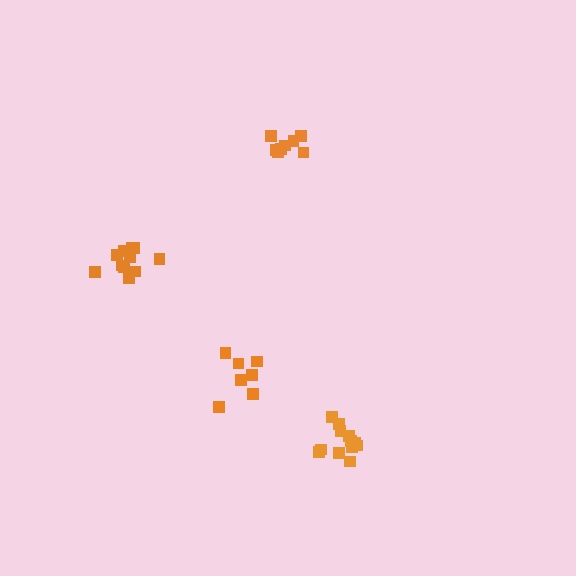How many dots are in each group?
Group 1: 11 dots, Group 2: 7 dots, Group 3: 8 dots, Group 4: 12 dots (38 total).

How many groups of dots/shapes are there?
There are 4 groups.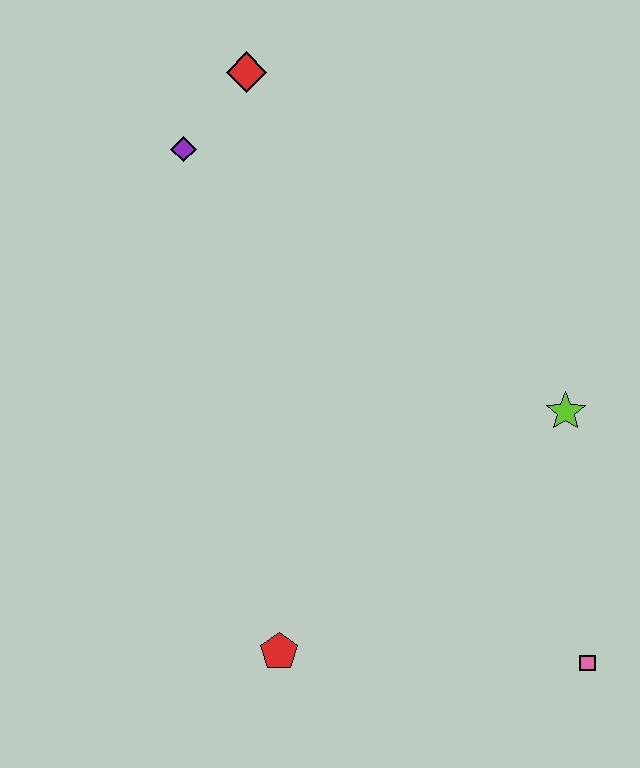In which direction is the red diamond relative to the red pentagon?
The red diamond is above the red pentagon.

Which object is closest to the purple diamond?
The red diamond is closest to the purple diamond.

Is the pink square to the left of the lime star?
No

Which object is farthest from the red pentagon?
The red diamond is farthest from the red pentagon.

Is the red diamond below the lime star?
No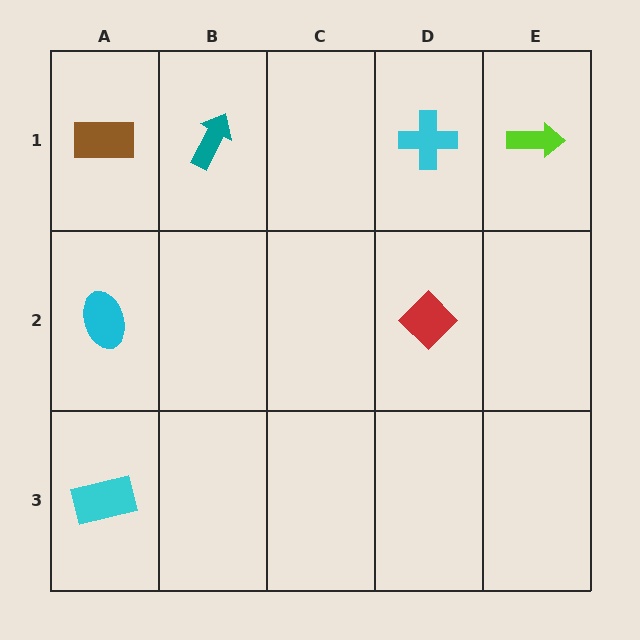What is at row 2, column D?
A red diamond.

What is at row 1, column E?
A lime arrow.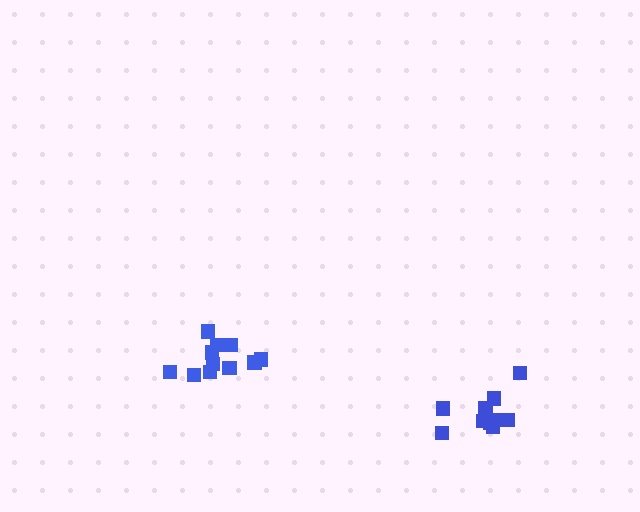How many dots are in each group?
Group 1: 11 dots, Group 2: 11 dots (22 total).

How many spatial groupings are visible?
There are 2 spatial groupings.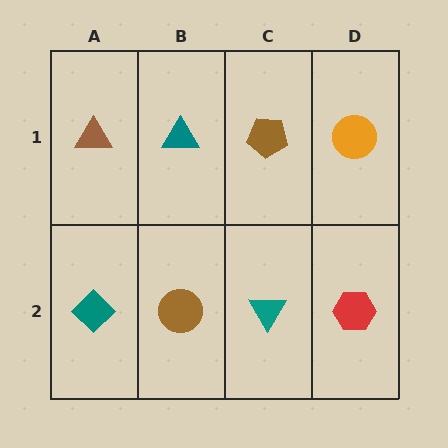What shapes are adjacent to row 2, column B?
A teal triangle (row 1, column B), a teal diamond (row 2, column A), a teal triangle (row 2, column C).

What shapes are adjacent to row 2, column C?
A brown pentagon (row 1, column C), a brown circle (row 2, column B), a red hexagon (row 2, column D).